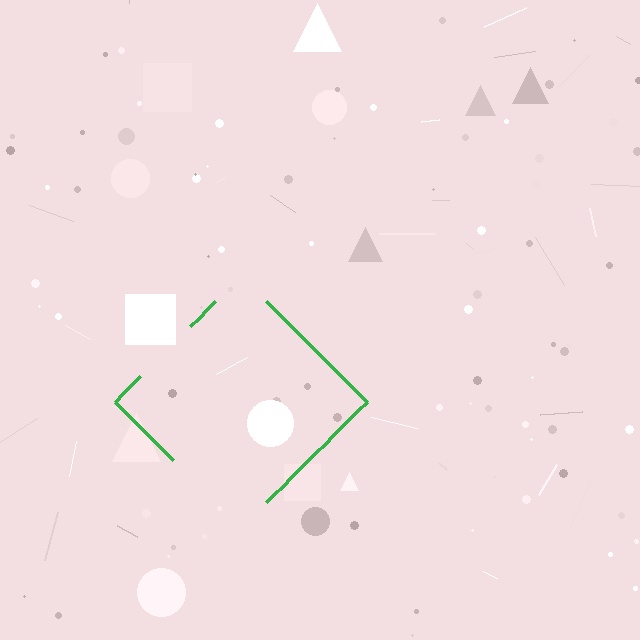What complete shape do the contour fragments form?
The contour fragments form a diamond.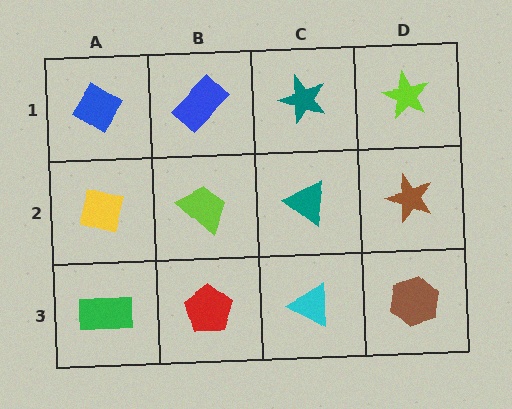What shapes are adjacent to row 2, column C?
A teal star (row 1, column C), a cyan triangle (row 3, column C), a lime trapezoid (row 2, column B), a brown star (row 2, column D).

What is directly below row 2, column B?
A red pentagon.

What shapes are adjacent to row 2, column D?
A lime star (row 1, column D), a brown hexagon (row 3, column D), a teal triangle (row 2, column C).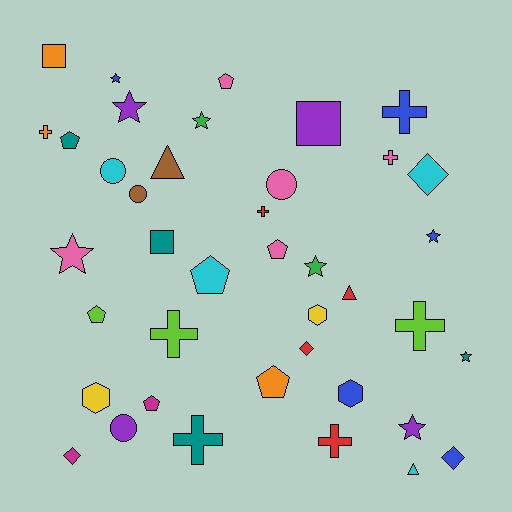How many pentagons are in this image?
There are 7 pentagons.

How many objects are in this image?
There are 40 objects.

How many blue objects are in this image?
There are 5 blue objects.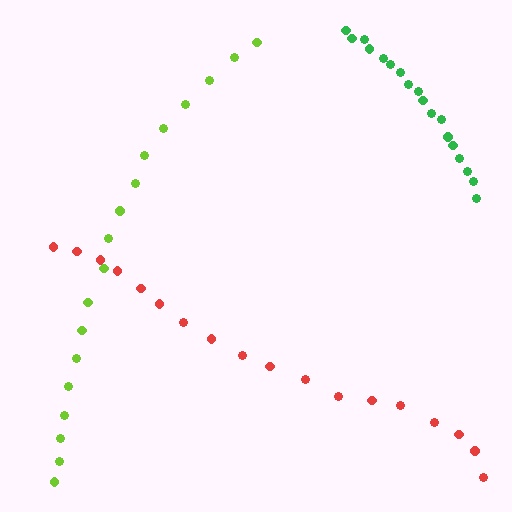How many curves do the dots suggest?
There are 3 distinct paths.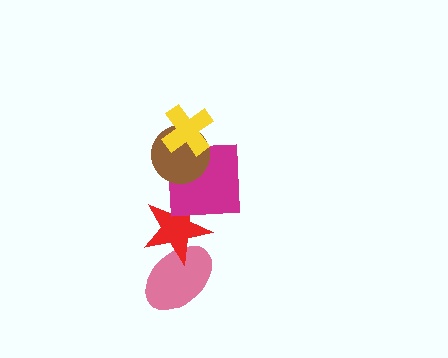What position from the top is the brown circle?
The brown circle is 2nd from the top.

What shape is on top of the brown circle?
The yellow cross is on top of the brown circle.